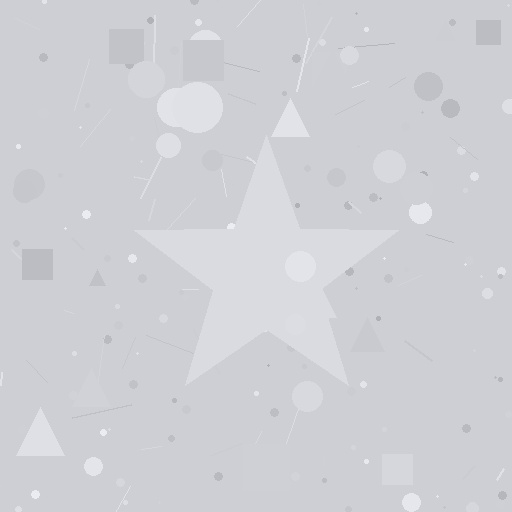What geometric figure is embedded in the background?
A star is embedded in the background.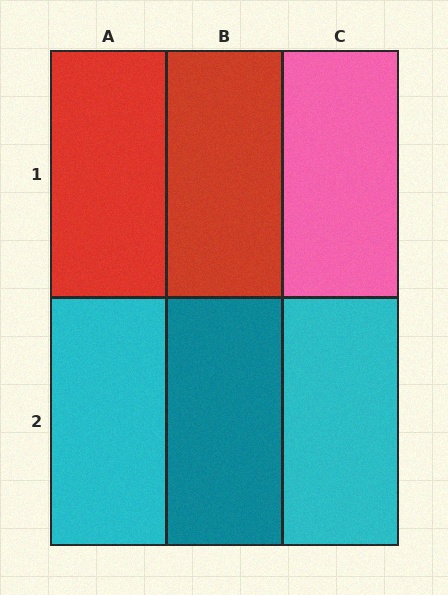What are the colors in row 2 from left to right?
Cyan, teal, cyan.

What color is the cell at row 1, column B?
Red.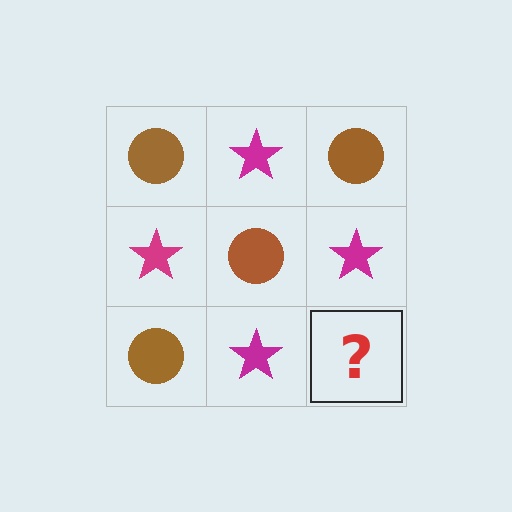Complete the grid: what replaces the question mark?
The question mark should be replaced with a brown circle.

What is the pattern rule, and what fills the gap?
The rule is that it alternates brown circle and magenta star in a checkerboard pattern. The gap should be filled with a brown circle.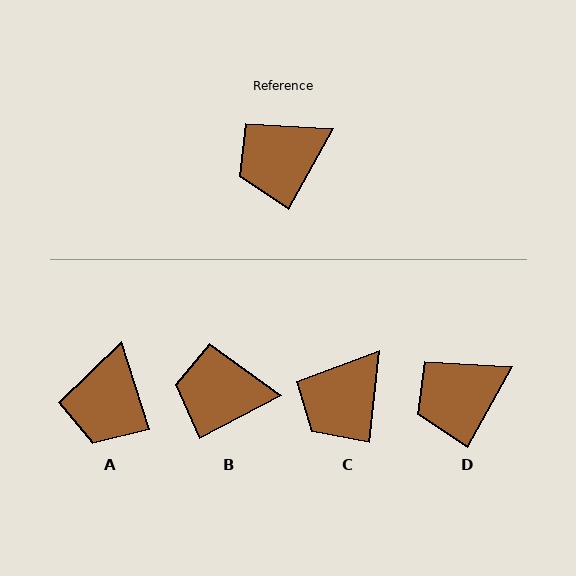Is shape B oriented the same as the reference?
No, it is off by about 33 degrees.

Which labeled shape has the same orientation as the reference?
D.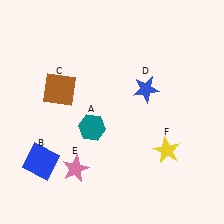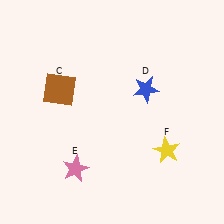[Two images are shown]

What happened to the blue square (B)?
The blue square (B) was removed in Image 2. It was in the bottom-left area of Image 1.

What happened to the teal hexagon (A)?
The teal hexagon (A) was removed in Image 2. It was in the bottom-left area of Image 1.